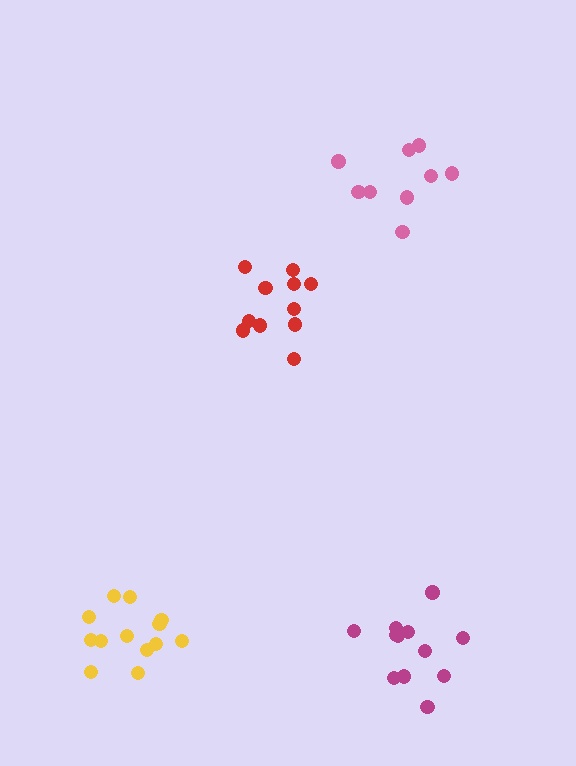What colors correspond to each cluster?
The clusters are colored: red, yellow, pink, magenta.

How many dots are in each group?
Group 1: 11 dots, Group 2: 13 dots, Group 3: 9 dots, Group 4: 12 dots (45 total).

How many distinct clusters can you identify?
There are 4 distinct clusters.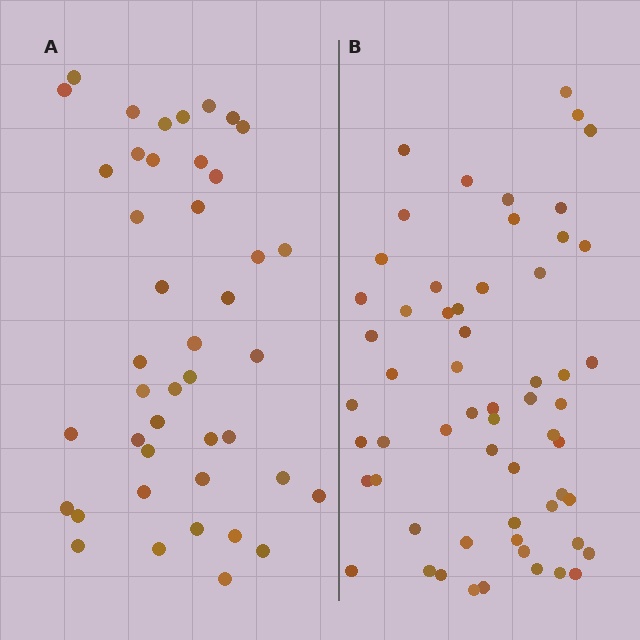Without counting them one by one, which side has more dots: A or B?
Region B (the right region) has more dots.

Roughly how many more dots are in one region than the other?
Region B has approximately 15 more dots than region A.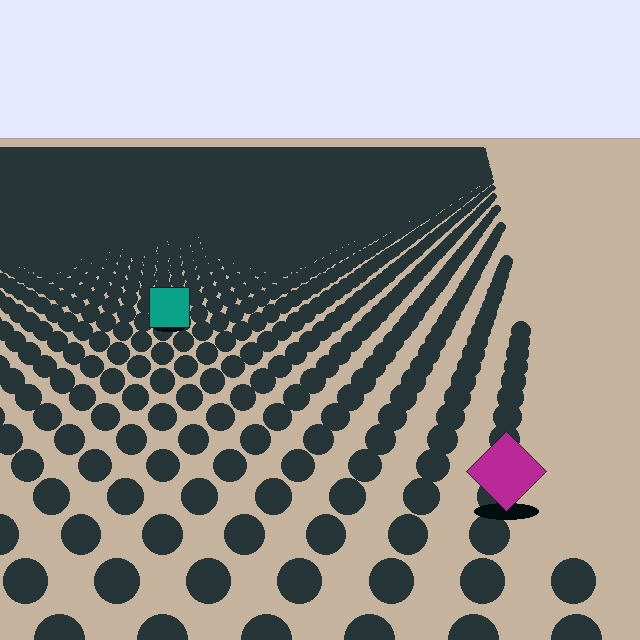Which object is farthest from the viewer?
The teal square is farthest from the viewer. It appears smaller and the ground texture around it is denser.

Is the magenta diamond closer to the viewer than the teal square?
Yes. The magenta diamond is closer — you can tell from the texture gradient: the ground texture is coarser near it.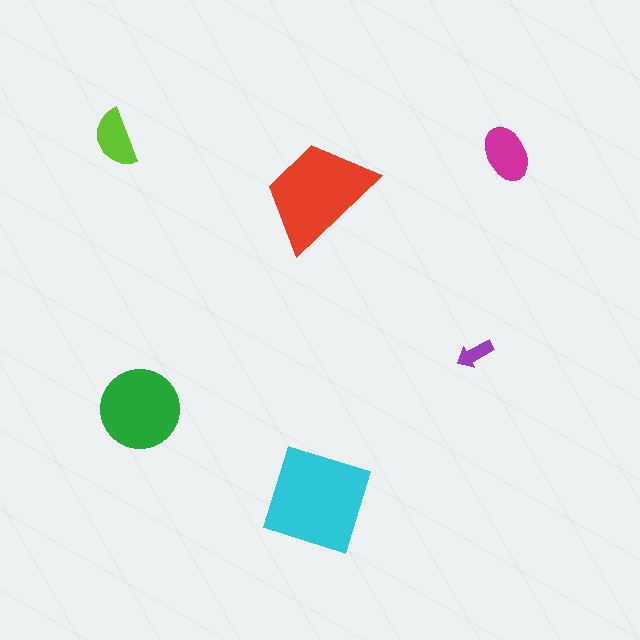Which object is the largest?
The cyan square.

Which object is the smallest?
The purple arrow.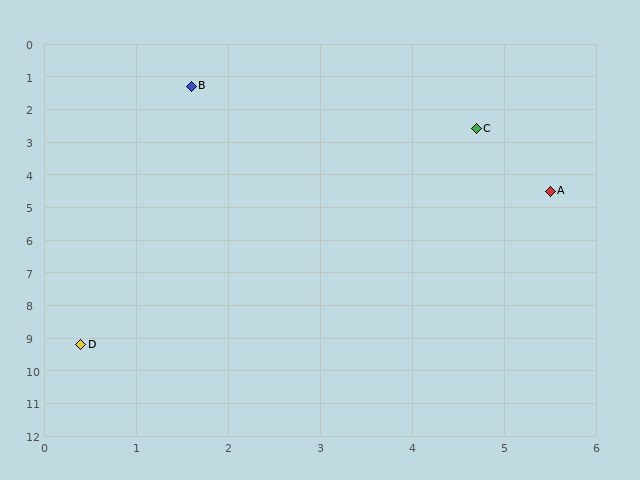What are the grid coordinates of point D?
Point D is at approximately (0.4, 9.2).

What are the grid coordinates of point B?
Point B is at approximately (1.6, 1.3).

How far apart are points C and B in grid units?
Points C and B are about 3.4 grid units apart.